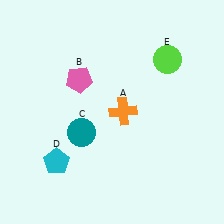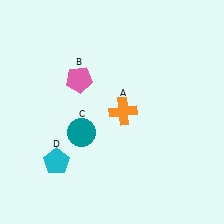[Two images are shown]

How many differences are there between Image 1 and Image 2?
There is 1 difference between the two images.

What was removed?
The lime circle (E) was removed in Image 2.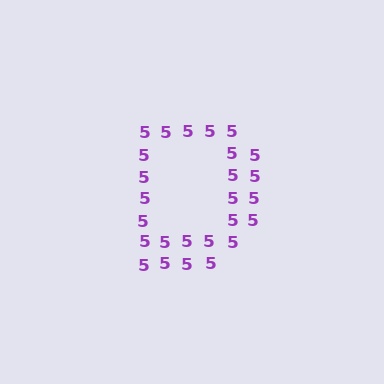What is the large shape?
The large shape is the letter D.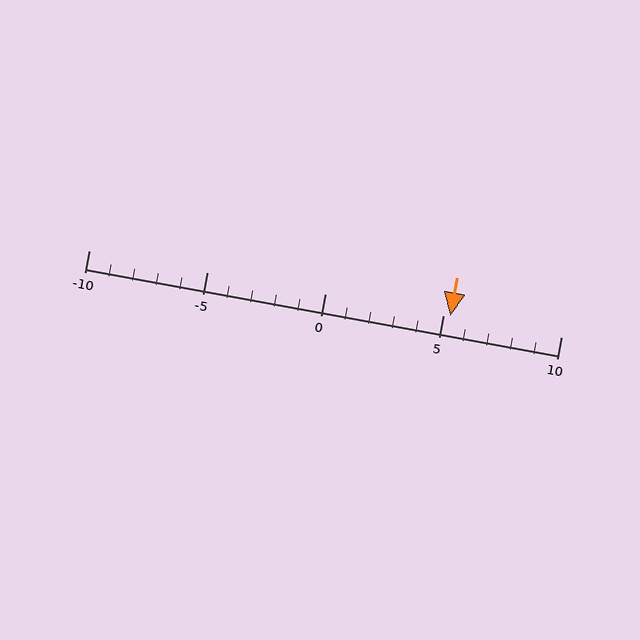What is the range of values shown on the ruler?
The ruler shows values from -10 to 10.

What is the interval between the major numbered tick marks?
The major tick marks are spaced 5 units apart.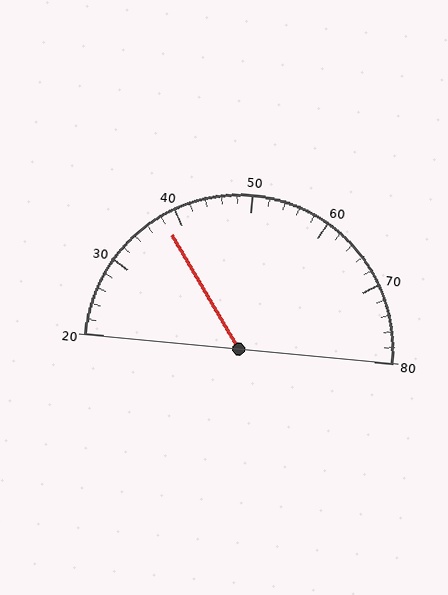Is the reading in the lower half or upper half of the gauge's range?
The reading is in the lower half of the range (20 to 80).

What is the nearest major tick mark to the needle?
The nearest major tick mark is 40.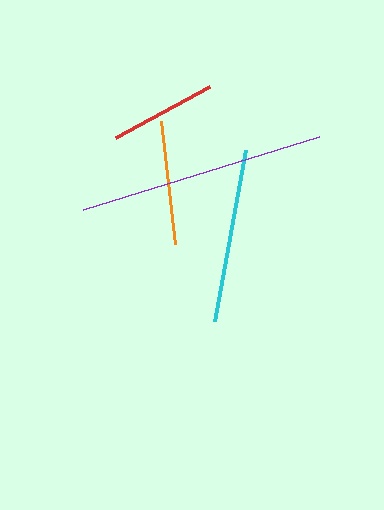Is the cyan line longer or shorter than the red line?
The cyan line is longer than the red line.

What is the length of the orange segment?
The orange segment is approximately 124 pixels long.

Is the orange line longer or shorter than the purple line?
The purple line is longer than the orange line.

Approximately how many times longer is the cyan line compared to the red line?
The cyan line is approximately 1.6 times the length of the red line.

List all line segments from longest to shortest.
From longest to shortest: purple, cyan, orange, red.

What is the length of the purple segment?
The purple segment is approximately 247 pixels long.